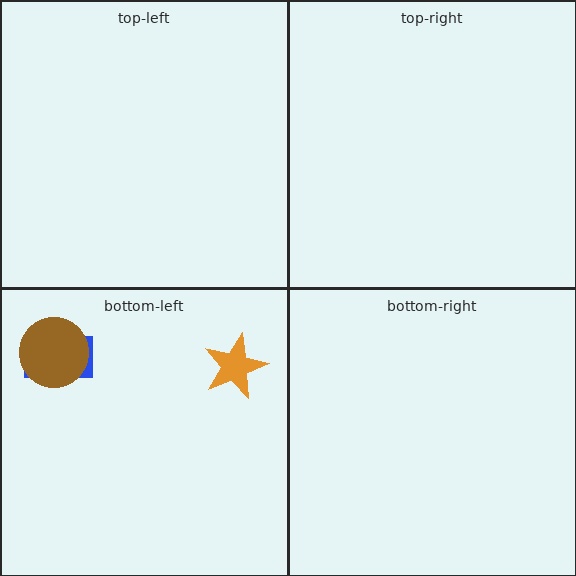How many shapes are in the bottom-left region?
3.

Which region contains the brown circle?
The bottom-left region.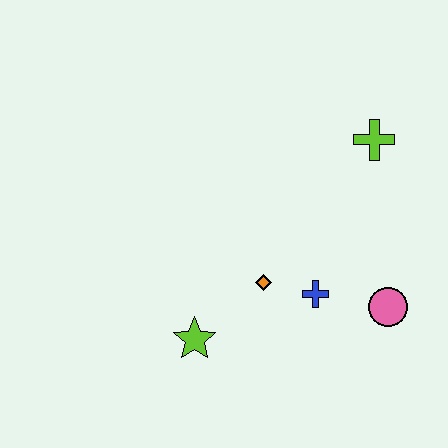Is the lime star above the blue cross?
No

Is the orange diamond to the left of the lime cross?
Yes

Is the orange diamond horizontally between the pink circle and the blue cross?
No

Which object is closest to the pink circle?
The blue cross is closest to the pink circle.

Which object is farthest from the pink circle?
The lime star is farthest from the pink circle.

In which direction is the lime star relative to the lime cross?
The lime star is below the lime cross.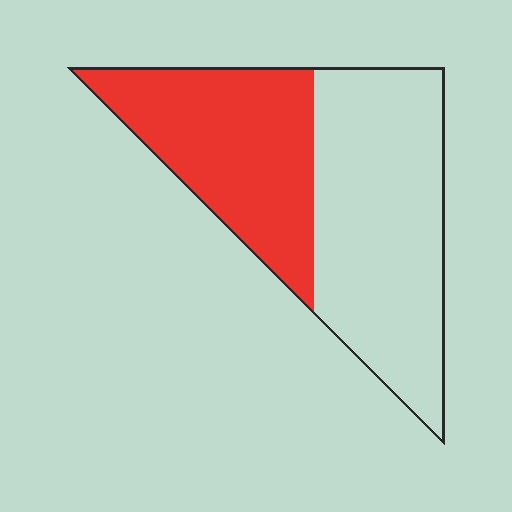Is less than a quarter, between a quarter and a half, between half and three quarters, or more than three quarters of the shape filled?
Between a quarter and a half.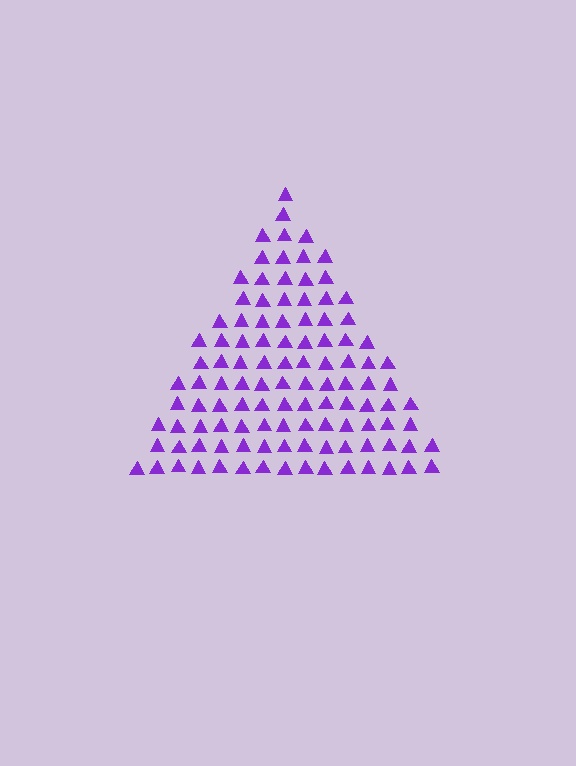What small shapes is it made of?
It is made of small triangles.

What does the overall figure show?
The overall figure shows a triangle.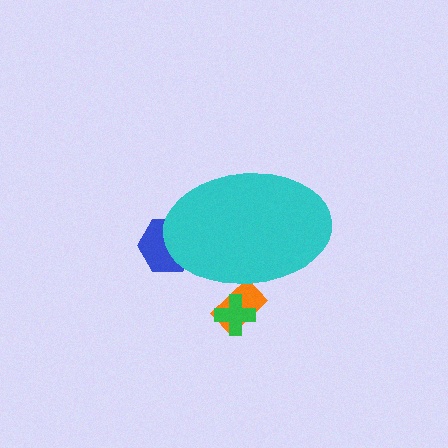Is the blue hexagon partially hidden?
Yes, the blue hexagon is partially hidden behind the cyan ellipse.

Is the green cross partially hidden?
Yes, the green cross is partially hidden behind the cyan ellipse.